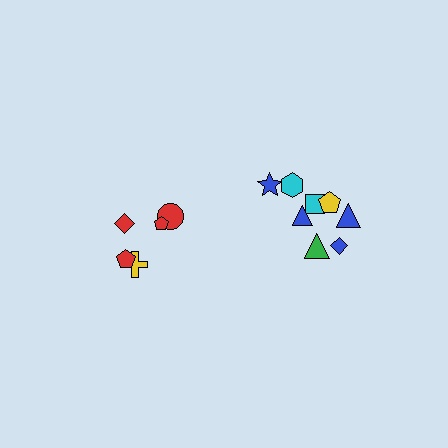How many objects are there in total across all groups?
There are 13 objects.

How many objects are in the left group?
There are 5 objects.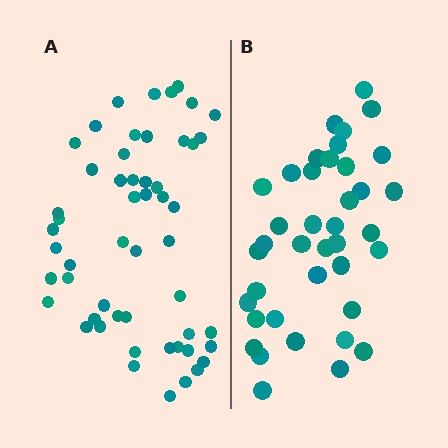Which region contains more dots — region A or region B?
Region A (the left region) has more dots.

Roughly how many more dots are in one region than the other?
Region A has approximately 15 more dots than region B.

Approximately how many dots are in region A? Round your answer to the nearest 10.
About 50 dots. (The exact count is 53, which rounds to 50.)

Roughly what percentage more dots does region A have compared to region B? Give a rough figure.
About 35% more.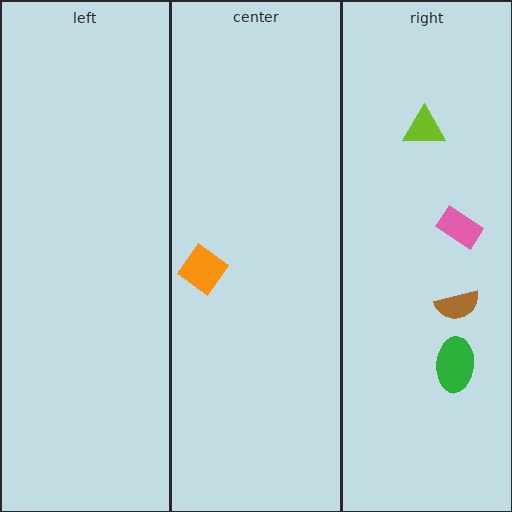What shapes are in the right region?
The green ellipse, the brown semicircle, the pink rectangle, the lime triangle.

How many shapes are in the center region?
1.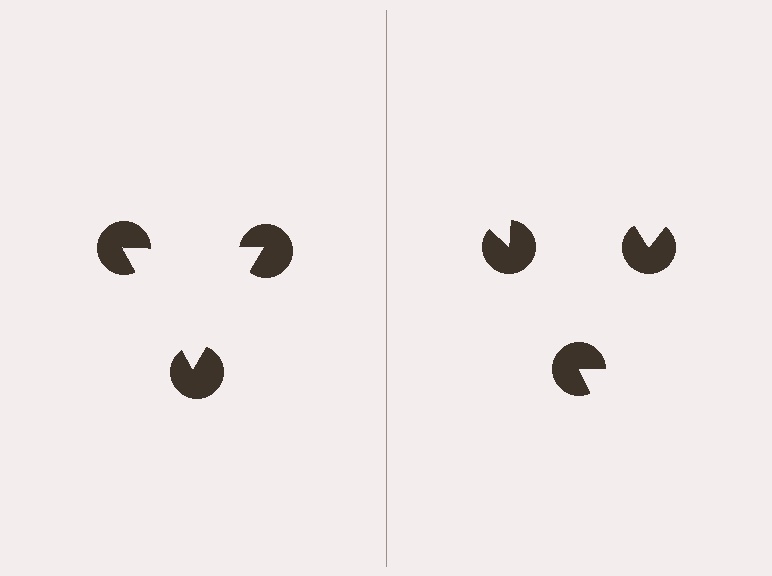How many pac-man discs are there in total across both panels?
6 — 3 on each side.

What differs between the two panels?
The pac-man discs are positioned identically on both sides; only the wedge orientations differ. On the left they align to a triangle; on the right they are misaligned.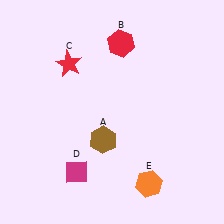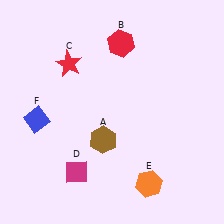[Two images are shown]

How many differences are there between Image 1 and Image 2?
There is 1 difference between the two images.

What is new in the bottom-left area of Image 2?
A blue diamond (F) was added in the bottom-left area of Image 2.